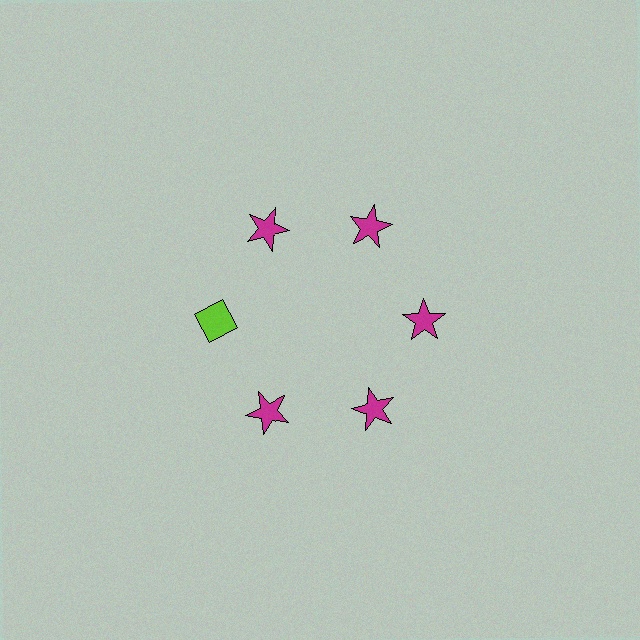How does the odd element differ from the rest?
It differs in both color (lime instead of magenta) and shape (diamond instead of star).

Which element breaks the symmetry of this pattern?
The lime diamond at roughly the 9 o'clock position breaks the symmetry. All other shapes are magenta stars.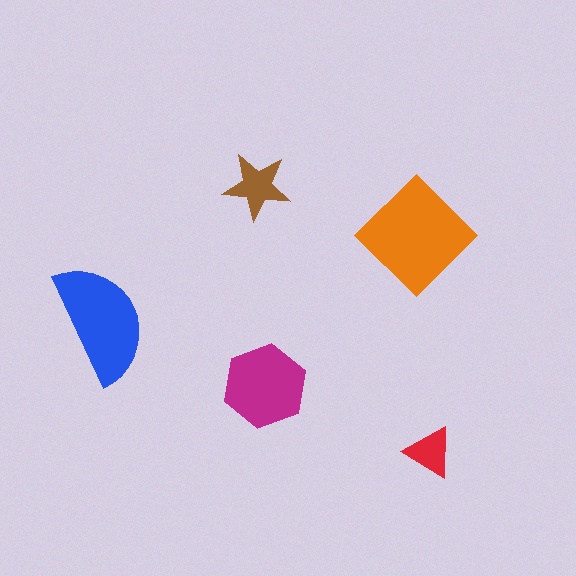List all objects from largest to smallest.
The orange diamond, the blue semicircle, the magenta hexagon, the brown star, the red triangle.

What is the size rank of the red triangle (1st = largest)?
5th.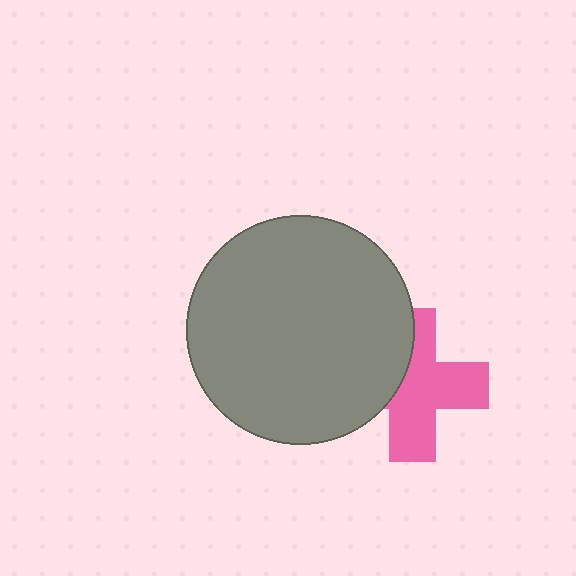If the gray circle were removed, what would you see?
You would see the complete pink cross.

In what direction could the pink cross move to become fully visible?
The pink cross could move right. That would shift it out from behind the gray circle entirely.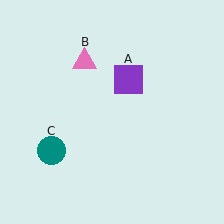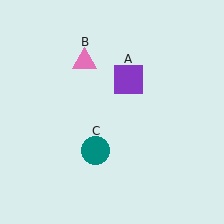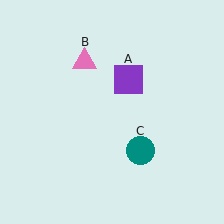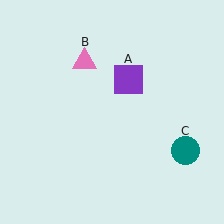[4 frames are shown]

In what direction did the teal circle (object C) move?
The teal circle (object C) moved right.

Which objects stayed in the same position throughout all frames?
Purple square (object A) and pink triangle (object B) remained stationary.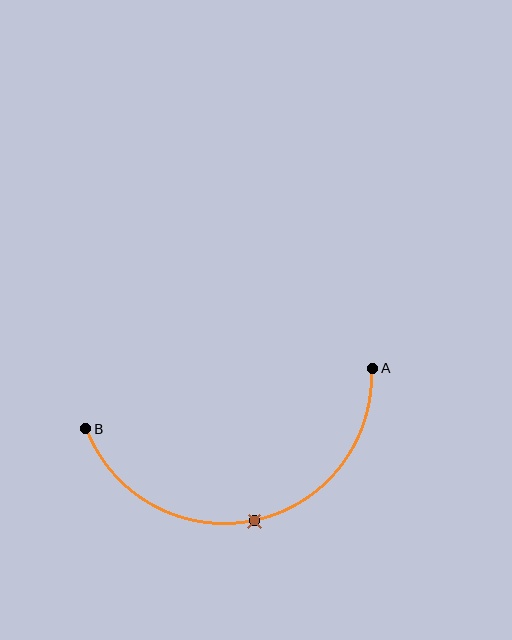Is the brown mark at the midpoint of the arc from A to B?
Yes. The brown mark lies on the arc at equal arc-length from both A and B — it is the arc midpoint.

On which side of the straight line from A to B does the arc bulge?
The arc bulges below the straight line connecting A and B.